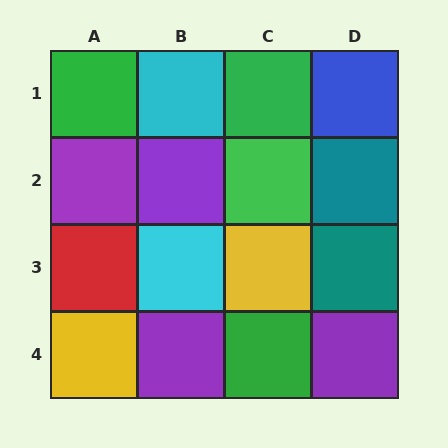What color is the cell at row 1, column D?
Blue.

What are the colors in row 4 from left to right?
Yellow, purple, green, purple.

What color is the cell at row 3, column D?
Teal.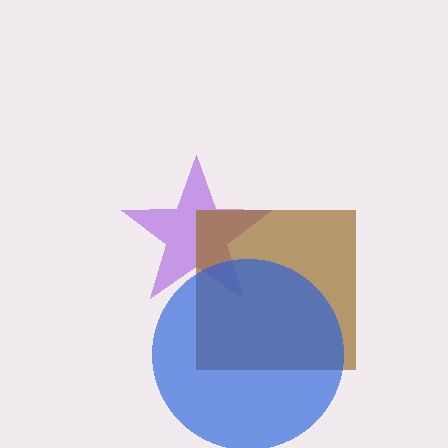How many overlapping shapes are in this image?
There are 3 overlapping shapes in the image.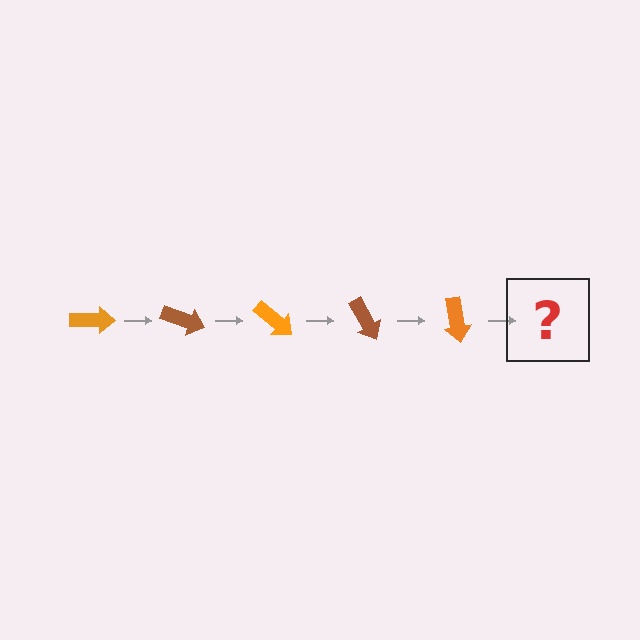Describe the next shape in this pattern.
It should be a brown arrow, rotated 100 degrees from the start.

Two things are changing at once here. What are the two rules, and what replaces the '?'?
The two rules are that it rotates 20 degrees each step and the color cycles through orange and brown. The '?' should be a brown arrow, rotated 100 degrees from the start.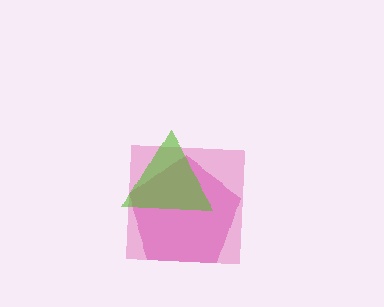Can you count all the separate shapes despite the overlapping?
Yes, there are 3 separate shapes.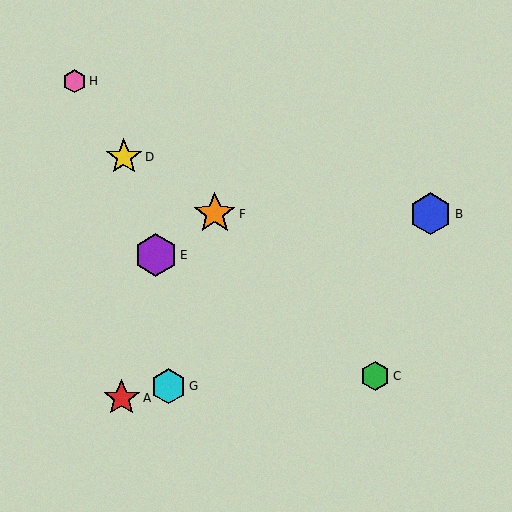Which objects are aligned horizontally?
Objects B, F are aligned horizontally.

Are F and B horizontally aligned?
Yes, both are at y≈214.